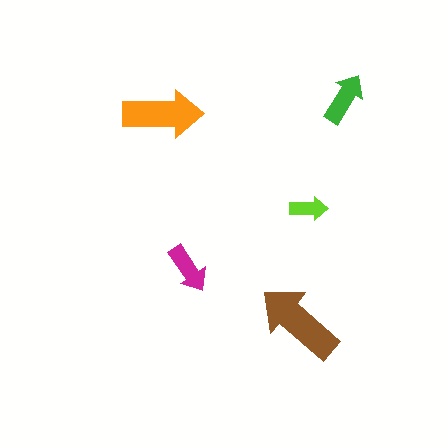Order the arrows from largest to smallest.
the brown one, the orange one, the green one, the magenta one, the lime one.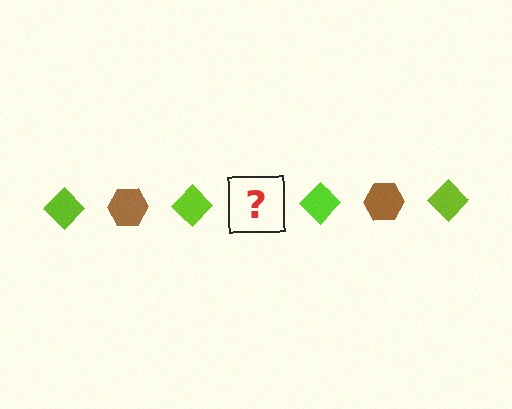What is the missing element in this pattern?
The missing element is a brown hexagon.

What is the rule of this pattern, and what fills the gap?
The rule is that the pattern alternates between lime diamond and brown hexagon. The gap should be filled with a brown hexagon.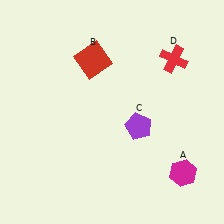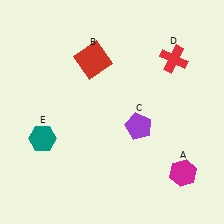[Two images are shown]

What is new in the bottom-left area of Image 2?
A teal hexagon (E) was added in the bottom-left area of Image 2.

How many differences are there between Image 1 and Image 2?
There is 1 difference between the two images.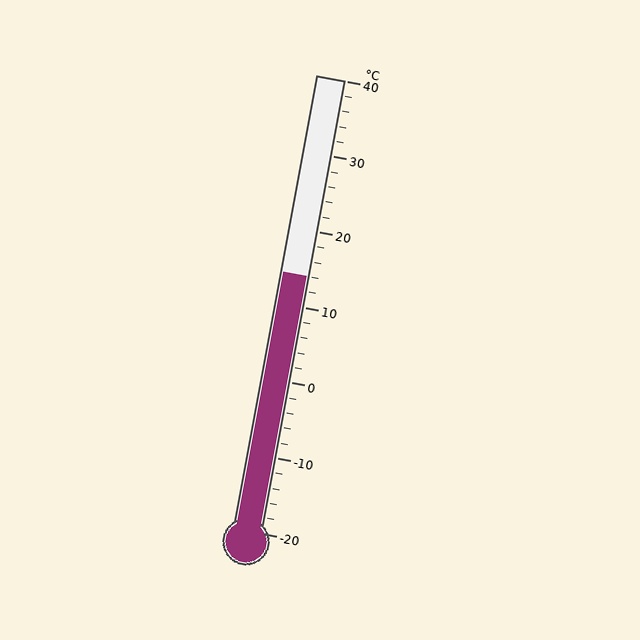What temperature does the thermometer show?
The thermometer shows approximately 14°C.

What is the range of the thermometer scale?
The thermometer scale ranges from -20°C to 40°C.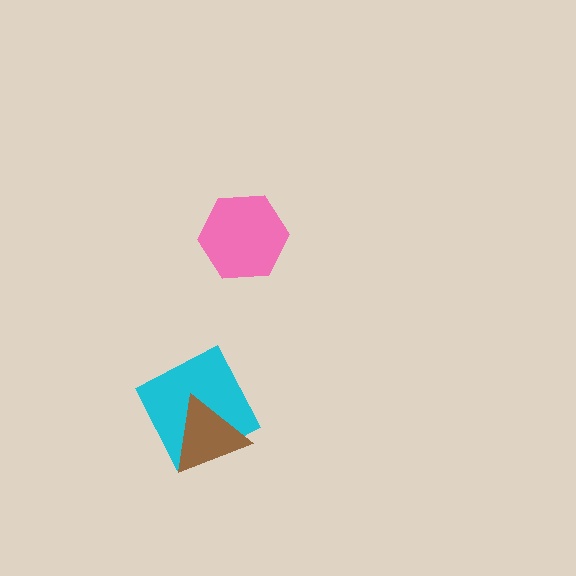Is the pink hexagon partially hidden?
No, no other shape covers it.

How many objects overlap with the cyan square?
1 object overlaps with the cyan square.